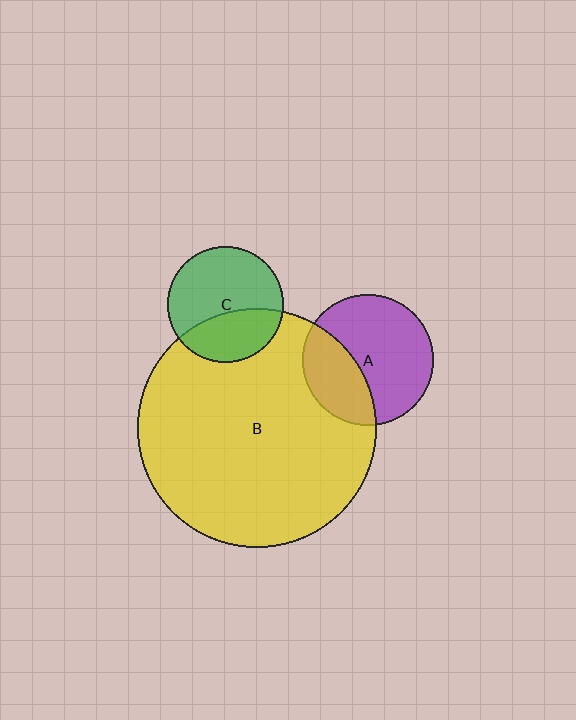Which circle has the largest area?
Circle B (yellow).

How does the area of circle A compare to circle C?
Approximately 1.3 times.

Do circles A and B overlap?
Yes.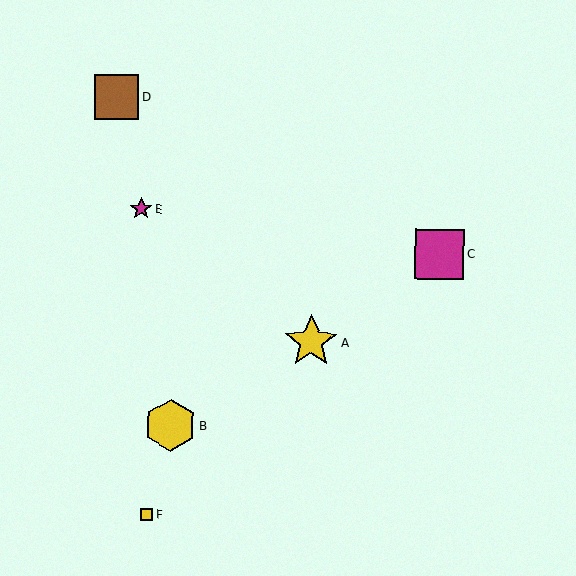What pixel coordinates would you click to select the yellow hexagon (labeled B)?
Click at (171, 425) to select the yellow hexagon B.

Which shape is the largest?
The yellow star (labeled A) is the largest.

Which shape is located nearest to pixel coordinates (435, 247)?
The magenta square (labeled C) at (439, 254) is nearest to that location.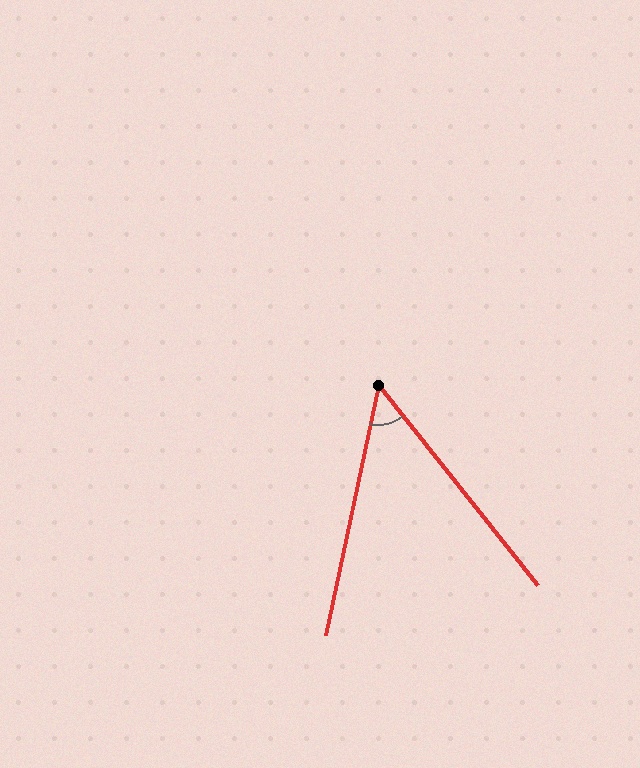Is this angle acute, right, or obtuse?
It is acute.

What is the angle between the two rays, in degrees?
Approximately 51 degrees.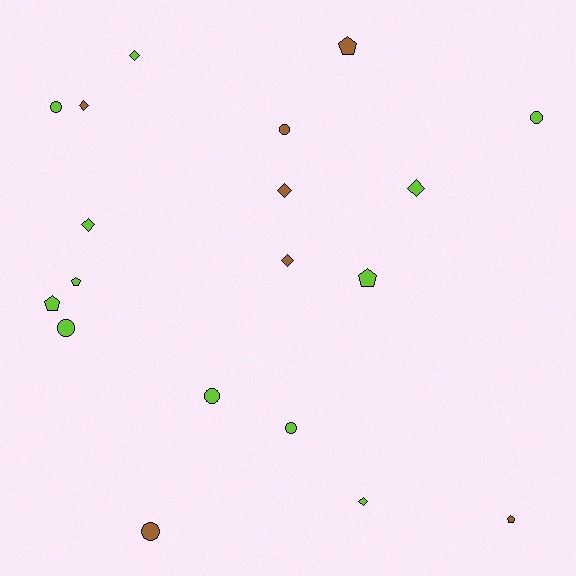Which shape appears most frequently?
Circle, with 7 objects.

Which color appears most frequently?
Lime, with 12 objects.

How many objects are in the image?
There are 19 objects.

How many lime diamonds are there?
There are 4 lime diamonds.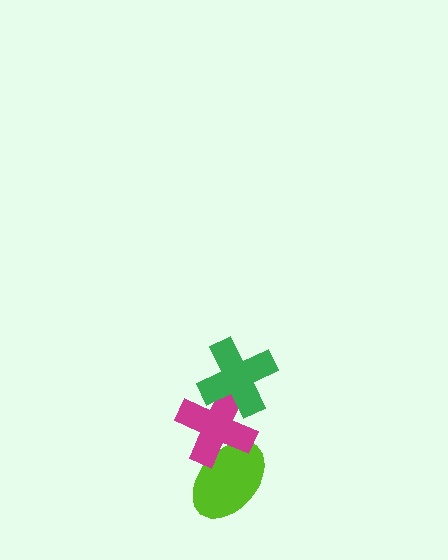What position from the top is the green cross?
The green cross is 1st from the top.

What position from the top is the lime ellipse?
The lime ellipse is 3rd from the top.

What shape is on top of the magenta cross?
The green cross is on top of the magenta cross.